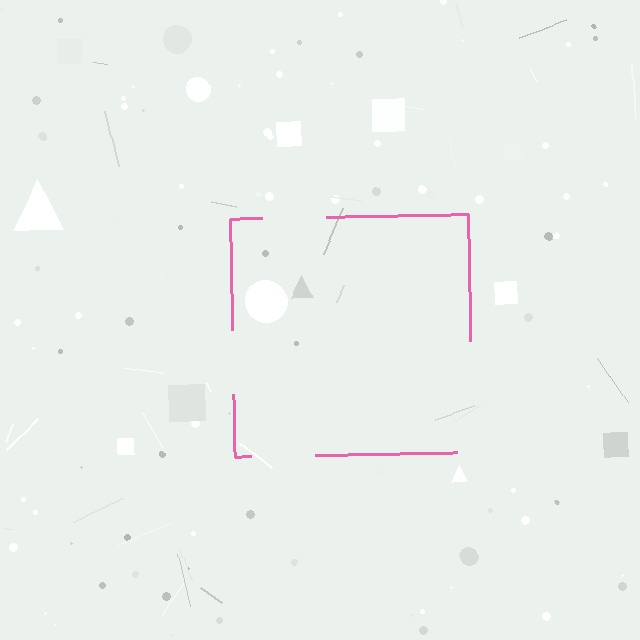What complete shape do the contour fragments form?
The contour fragments form a square.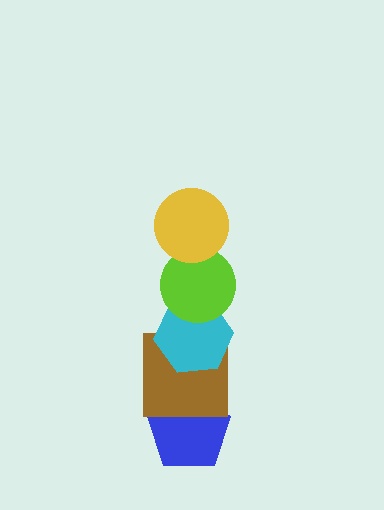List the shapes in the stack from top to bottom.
From top to bottom: the yellow circle, the lime circle, the cyan hexagon, the brown square, the blue pentagon.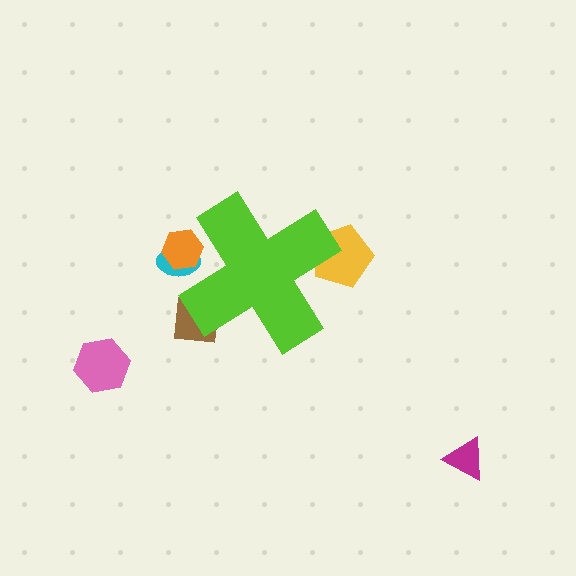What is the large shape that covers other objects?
A lime cross.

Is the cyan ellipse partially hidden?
Yes, the cyan ellipse is partially hidden behind the lime cross.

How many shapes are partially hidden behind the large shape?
4 shapes are partially hidden.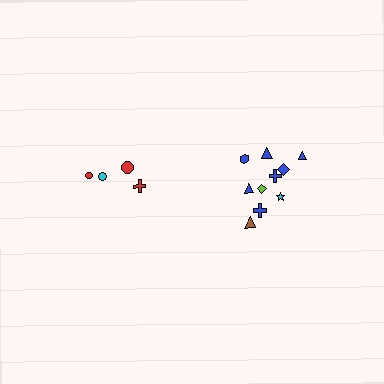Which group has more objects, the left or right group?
The right group.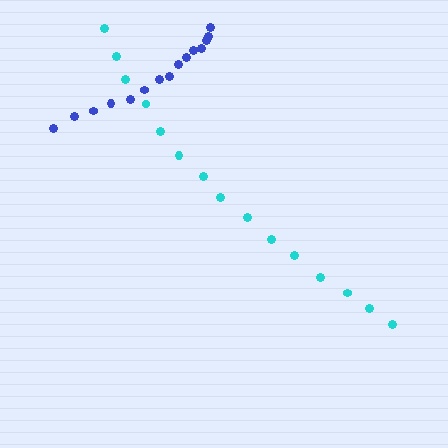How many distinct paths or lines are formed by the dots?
There are 2 distinct paths.